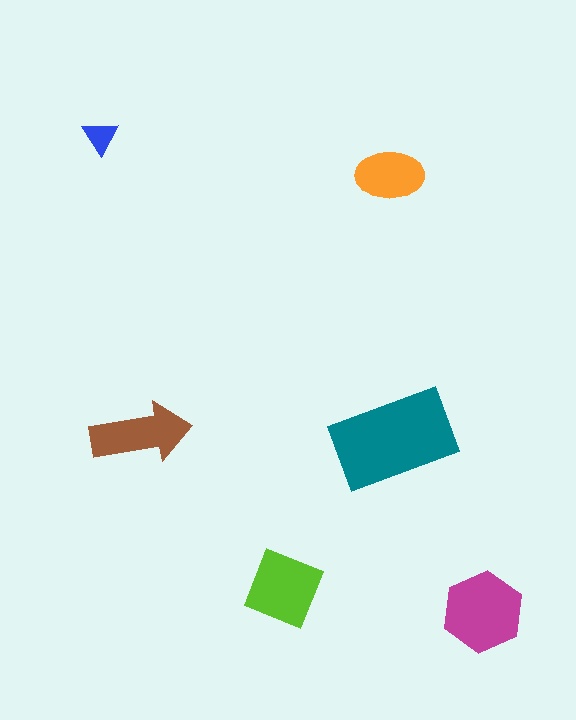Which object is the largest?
The teal rectangle.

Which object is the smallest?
The blue triangle.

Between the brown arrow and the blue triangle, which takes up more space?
The brown arrow.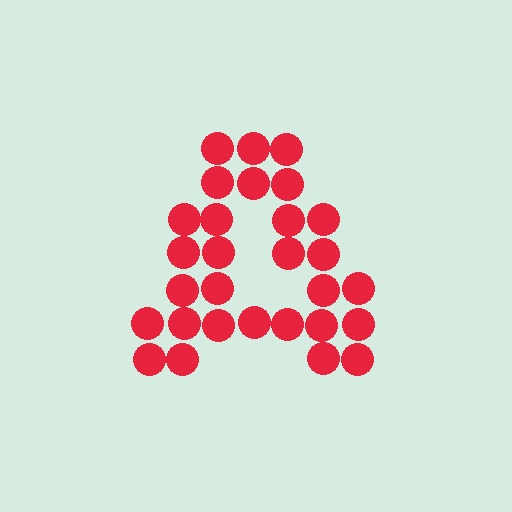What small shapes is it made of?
It is made of small circles.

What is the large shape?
The large shape is the letter A.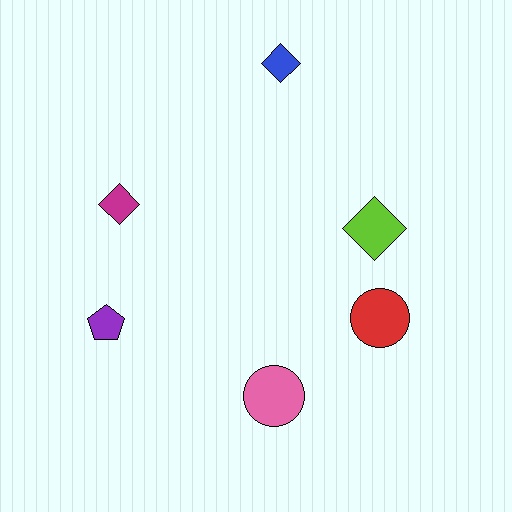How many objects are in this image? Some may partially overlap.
There are 6 objects.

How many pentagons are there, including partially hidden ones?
There is 1 pentagon.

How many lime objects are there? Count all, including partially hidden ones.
There is 1 lime object.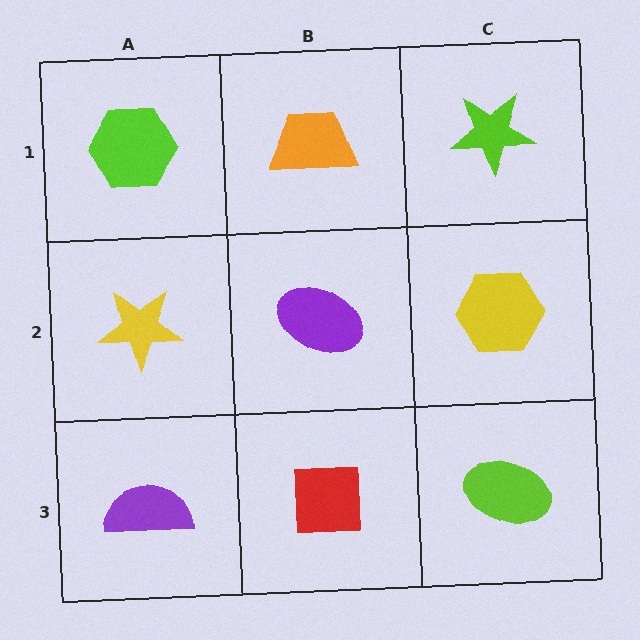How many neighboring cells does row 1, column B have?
3.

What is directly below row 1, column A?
A yellow star.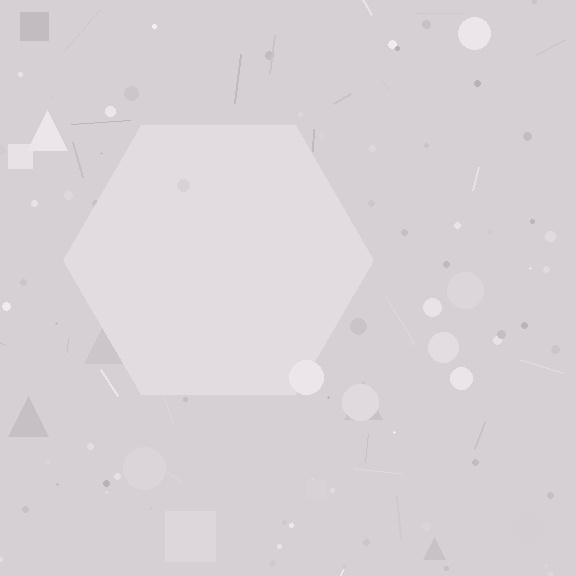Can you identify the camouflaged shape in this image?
The camouflaged shape is a hexagon.